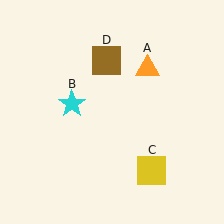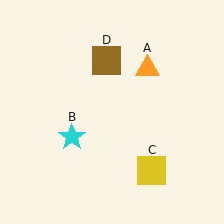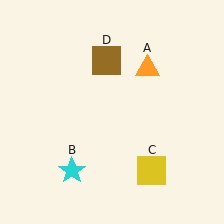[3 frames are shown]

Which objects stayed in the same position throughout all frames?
Orange triangle (object A) and yellow square (object C) and brown square (object D) remained stationary.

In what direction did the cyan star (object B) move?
The cyan star (object B) moved down.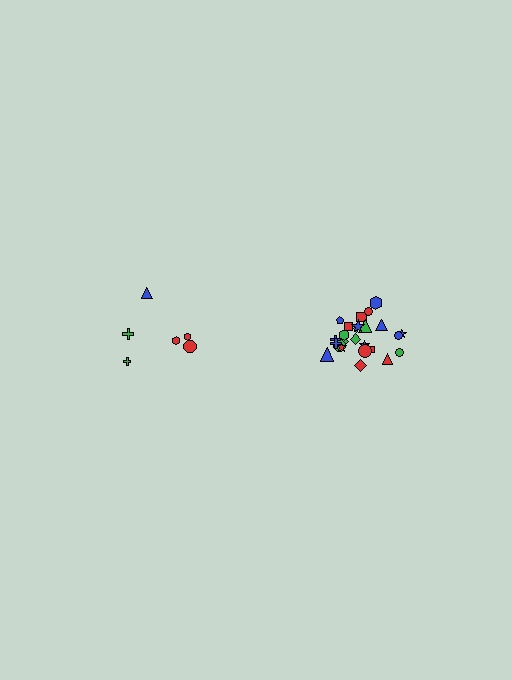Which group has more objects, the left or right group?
The right group.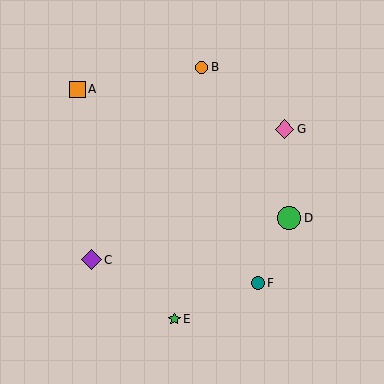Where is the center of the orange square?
The center of the orange square is at (78, 89).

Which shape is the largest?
The green circle (labeled D) is the largest.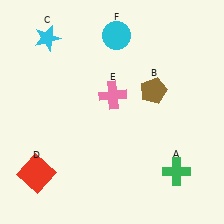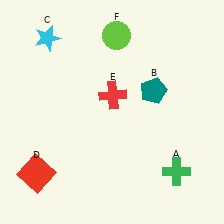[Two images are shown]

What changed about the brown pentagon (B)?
In Image 1, B is brown. In Image 2, it changed to teal.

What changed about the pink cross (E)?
In Image 1, E is pink. In Image 2, it changed to red.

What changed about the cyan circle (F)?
In Image 1, F is cyan. In Image 2, it changed to lime.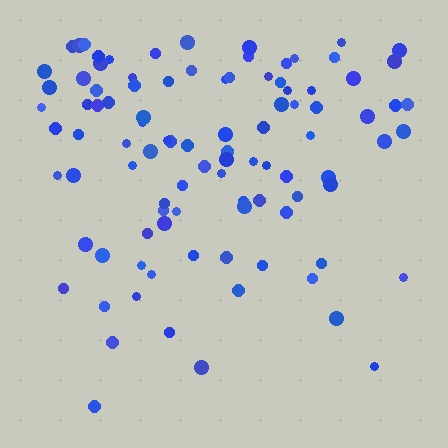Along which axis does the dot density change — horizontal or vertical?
Vertical.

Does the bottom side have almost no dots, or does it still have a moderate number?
Still a moderate number, just noticeably fewer than the top.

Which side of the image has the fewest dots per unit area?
The bottom.